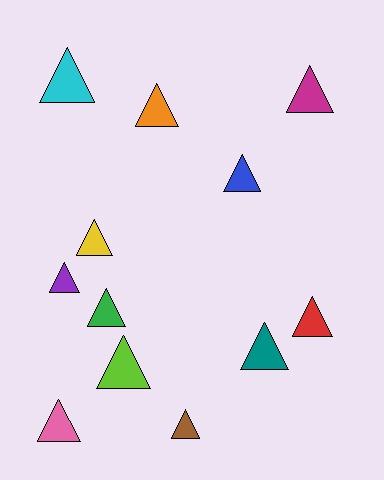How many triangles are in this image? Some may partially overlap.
There are 12 triangles.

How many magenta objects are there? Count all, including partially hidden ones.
There is 1 magenta object.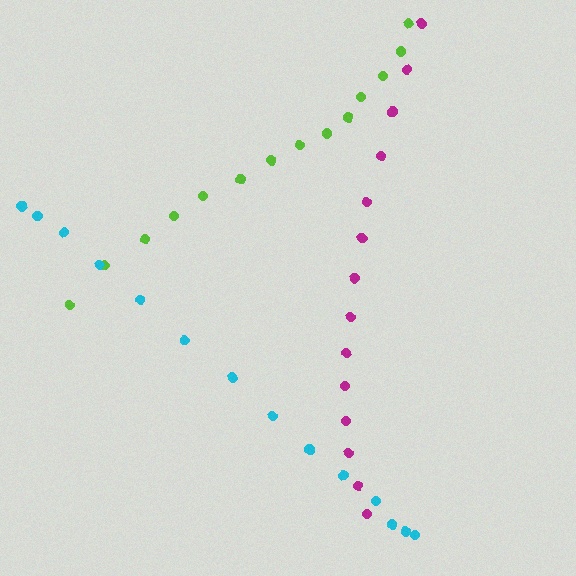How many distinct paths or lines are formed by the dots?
There are 3 distinct paths.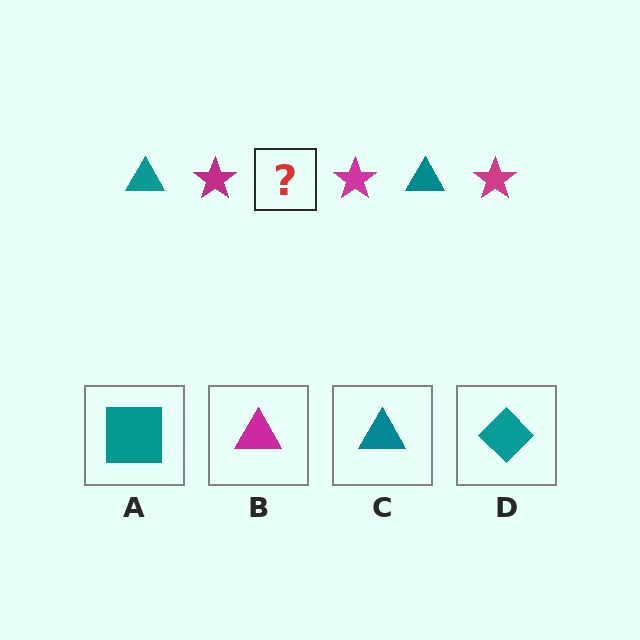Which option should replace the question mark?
Option C.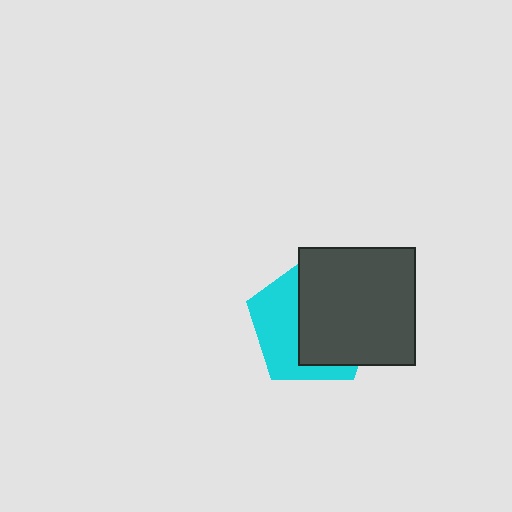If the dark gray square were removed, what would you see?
You would see the complete cyan pentagon.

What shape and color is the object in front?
The object in front is a dark gray square.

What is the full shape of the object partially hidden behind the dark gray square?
The partially hidden object is a cyan pentagon.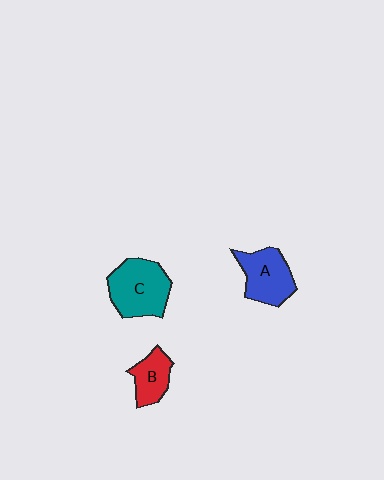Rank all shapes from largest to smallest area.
From largest to smallest: C (teal), A (blue), B (red).